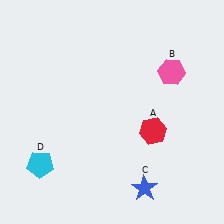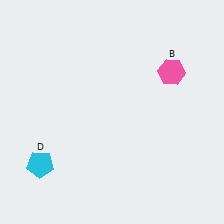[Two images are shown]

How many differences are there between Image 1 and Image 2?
There are 2 differences between the two images.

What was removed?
The red hexagon (A), the blue star (C) were removed in Image 2.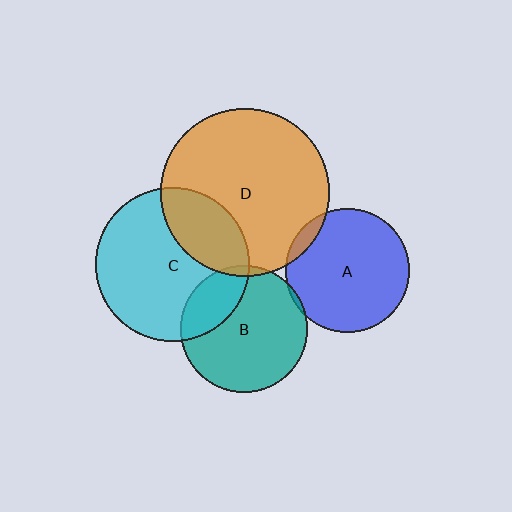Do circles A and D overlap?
Yes.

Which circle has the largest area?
Circle D (orange).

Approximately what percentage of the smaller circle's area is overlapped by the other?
Approximately 5%.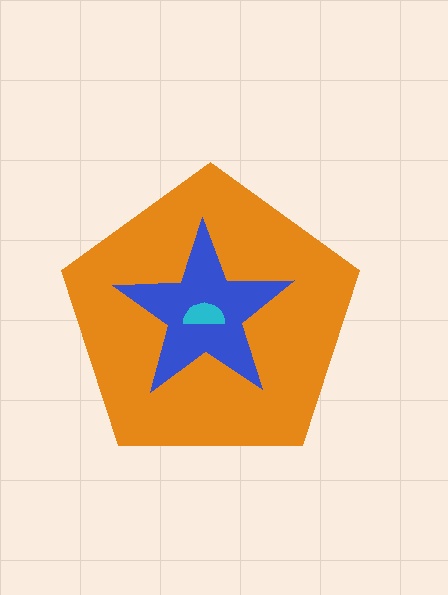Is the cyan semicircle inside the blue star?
Yes.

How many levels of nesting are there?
3.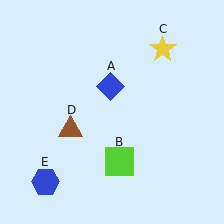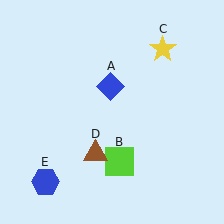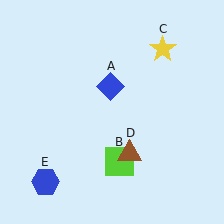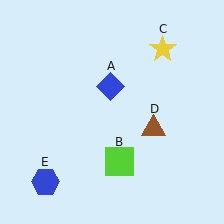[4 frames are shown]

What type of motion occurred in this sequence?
The brown triangle (object D) rotated counterclockwise around the center of the scene.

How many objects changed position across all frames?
1 object changed position: brown triangle (object D).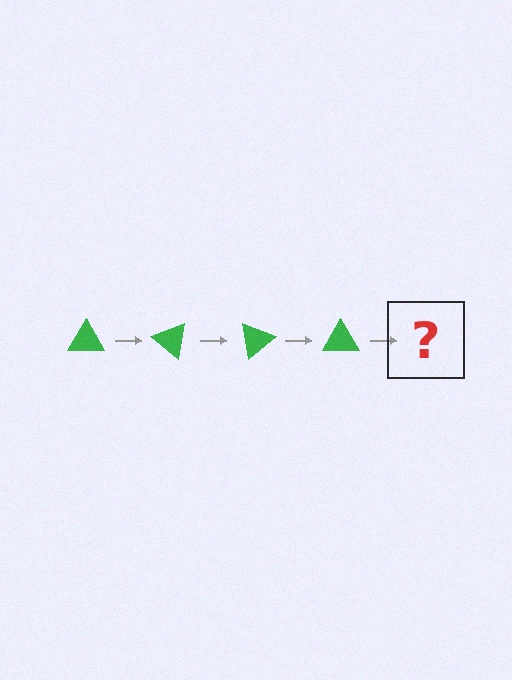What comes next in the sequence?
The next element should be a green triangle rotated 160 degrees.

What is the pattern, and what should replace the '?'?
The pattern is that the triangle rotates 40 degrees each step. The '?' should be a green triangle rotated 160 degrees.